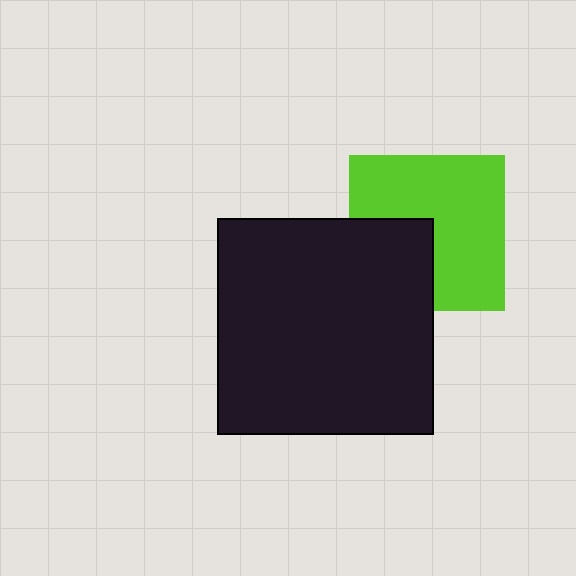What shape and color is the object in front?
The object in front is a black square.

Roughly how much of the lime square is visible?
Most of it is visible (roughly 68%).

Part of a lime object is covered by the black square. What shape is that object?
It is a square.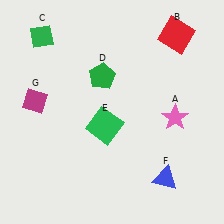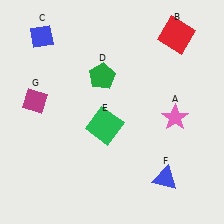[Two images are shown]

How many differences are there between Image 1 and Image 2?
There is 1 difference between the two images.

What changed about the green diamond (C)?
In Image 1, C is green. In Image 2, it changed to blue.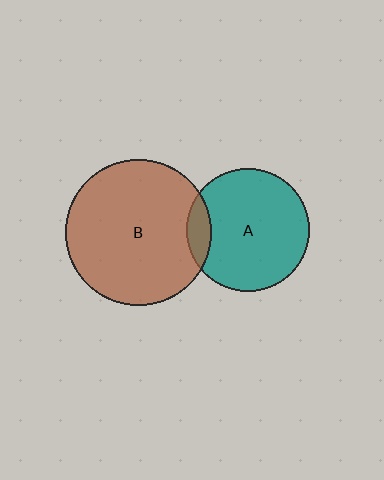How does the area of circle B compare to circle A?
Approximately 1.4 times.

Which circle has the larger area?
Circle B (brown).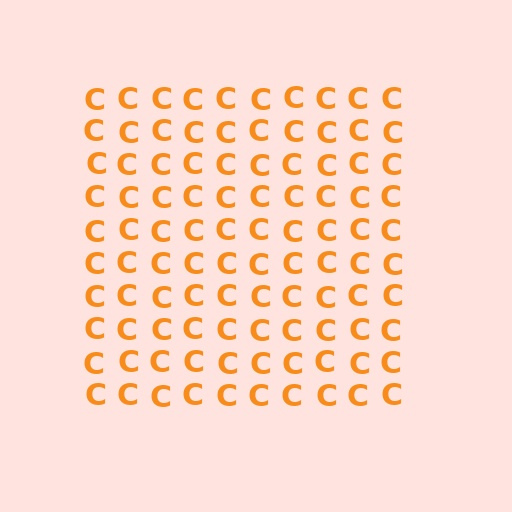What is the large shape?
The large shape is a square.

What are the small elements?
The small elements are letter C's.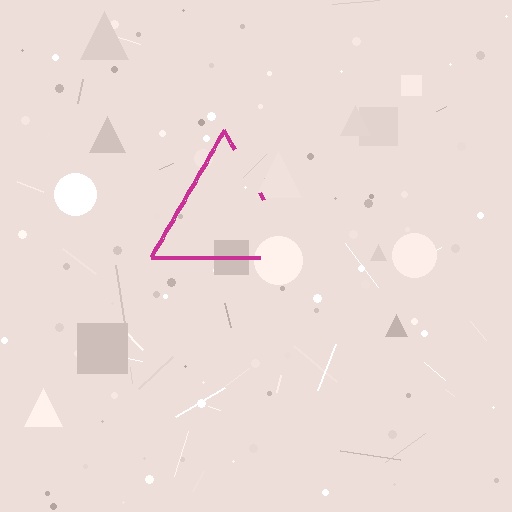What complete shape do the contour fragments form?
The contour fragments form a triangle.